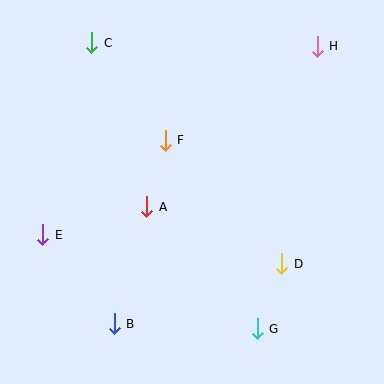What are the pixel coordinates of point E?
Point E is at (43, 235).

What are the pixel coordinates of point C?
Point C is at (92, 43).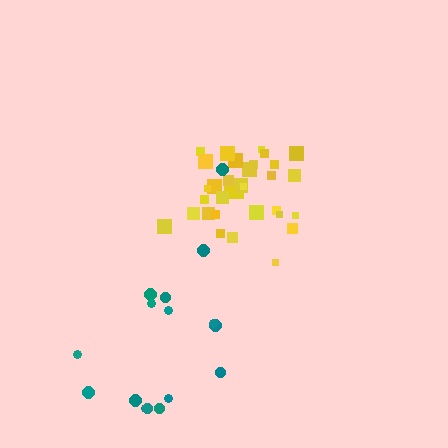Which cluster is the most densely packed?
Yellow.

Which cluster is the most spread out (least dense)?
Teal.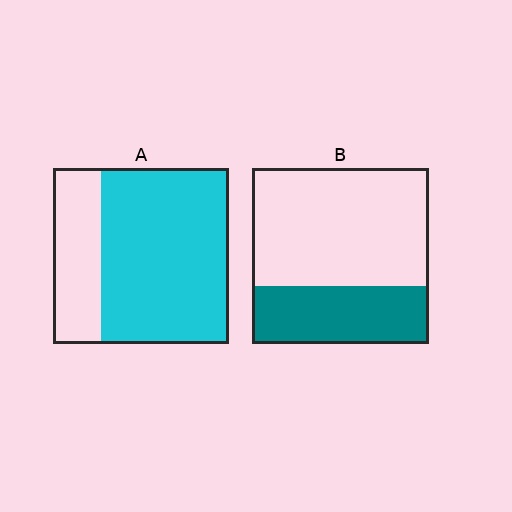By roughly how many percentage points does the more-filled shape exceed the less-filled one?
By roughly 40 percentage points (A over B).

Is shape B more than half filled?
No.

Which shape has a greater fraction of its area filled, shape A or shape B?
Shape A.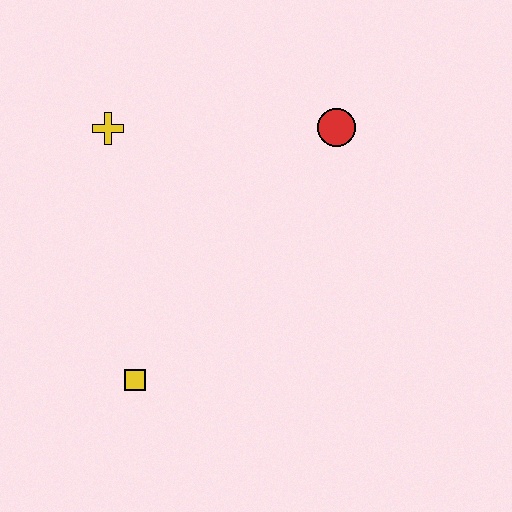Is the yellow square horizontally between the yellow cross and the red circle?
Yes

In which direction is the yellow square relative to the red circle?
The yellow square is below the red circle.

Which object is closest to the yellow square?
The yellow cross is closest to the yellow square.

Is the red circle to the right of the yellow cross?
Yes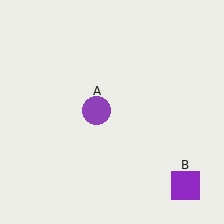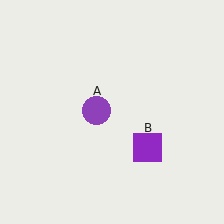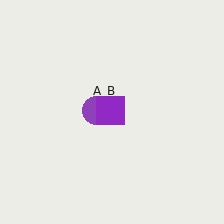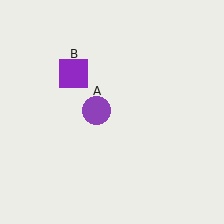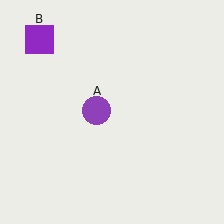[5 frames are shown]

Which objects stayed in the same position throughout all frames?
Purple circle (object A) remained stationary.